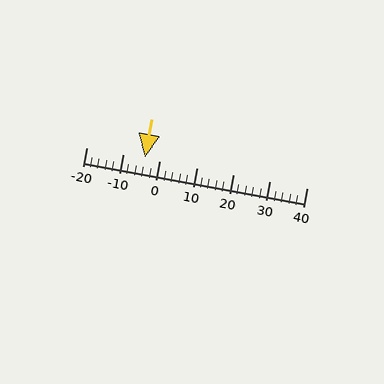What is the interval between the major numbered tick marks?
The major tick marks are spaced 10 units apart.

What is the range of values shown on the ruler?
The ruler shows values from -20 to 40.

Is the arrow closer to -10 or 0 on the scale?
The arrow is closer to 0.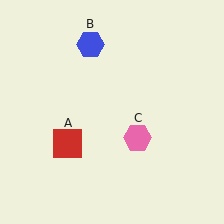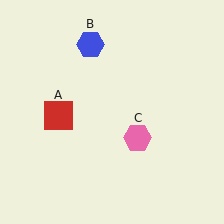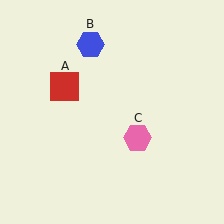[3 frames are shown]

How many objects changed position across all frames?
1 object changed position: red square (object A).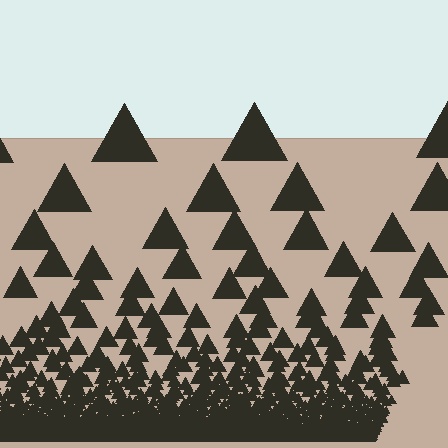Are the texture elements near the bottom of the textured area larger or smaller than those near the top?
Smaller. The gradient is inverted — elements near the bottom are smaller and denser.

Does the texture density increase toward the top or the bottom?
Density increases toward the bottom.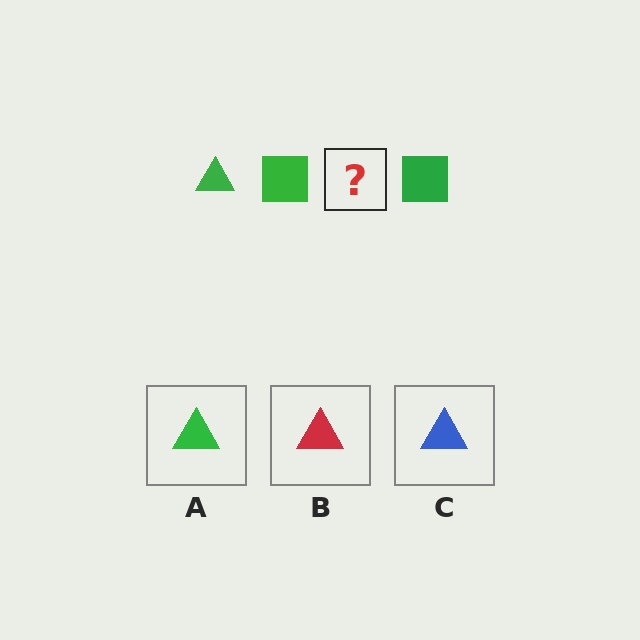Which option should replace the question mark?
Option A.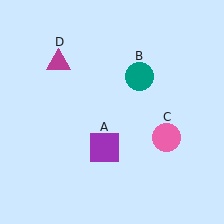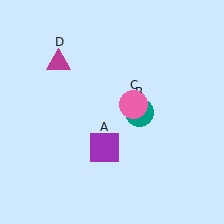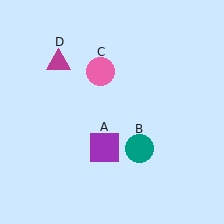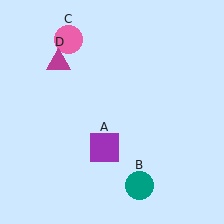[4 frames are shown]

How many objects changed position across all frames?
2 objects changed position: teal circle (object B), pink circle (object C).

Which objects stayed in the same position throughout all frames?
Purple square (object A) and magenta triangle (object D) remained stationary.